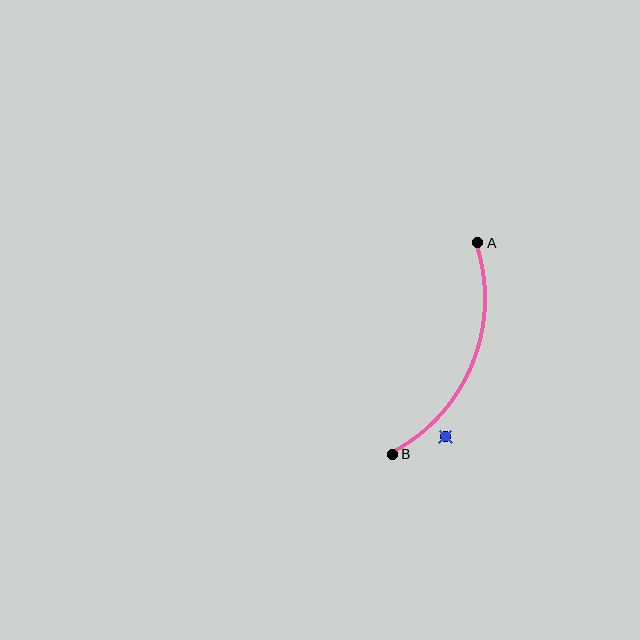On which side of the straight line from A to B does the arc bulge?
The arc bulges to the right of the straight line connecting A and B.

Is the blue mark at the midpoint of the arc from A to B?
No — the blue mark does not lie on the arc at all. It sits slightly outside the curve.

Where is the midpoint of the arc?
The arc midpoint is the point on the curve farthest from the straight line joining A and B. It sits to the right of that line.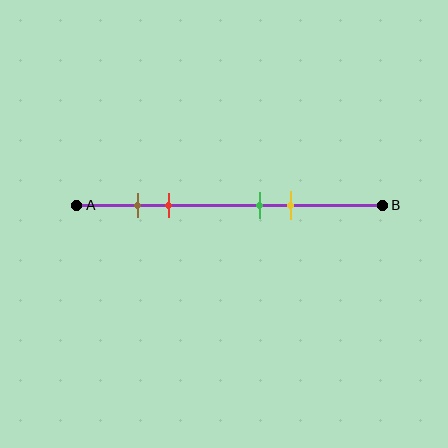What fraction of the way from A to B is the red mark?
The red mark is approximately 30% (0.3) of the way from A to B.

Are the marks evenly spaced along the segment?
No, the marks are not evenly spaced.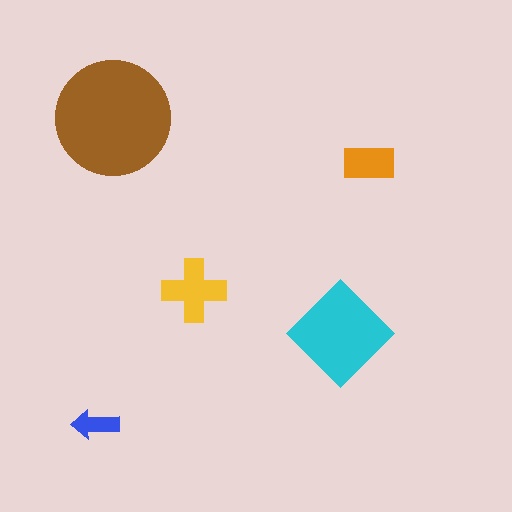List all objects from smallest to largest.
The blue arrow, the orange rectangle, the yellow cross, the cyan diamond, the brown circle.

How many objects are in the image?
There are 5 objects in the image.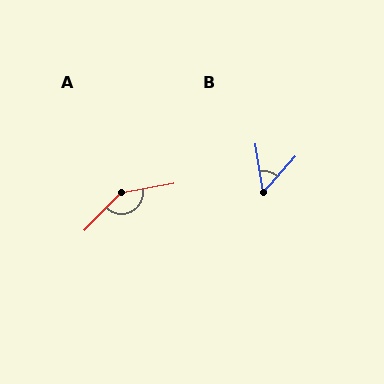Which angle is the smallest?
B, at approximately 50 degrees.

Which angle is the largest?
A, at approximately 144 degrees.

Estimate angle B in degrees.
Approximately 50 degrees.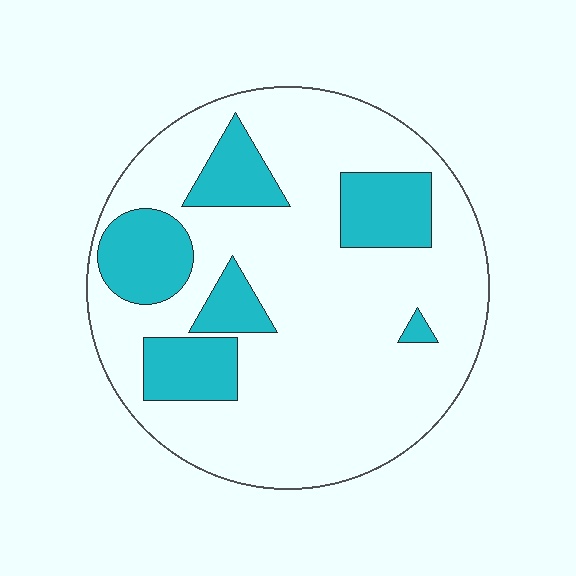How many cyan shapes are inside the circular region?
6.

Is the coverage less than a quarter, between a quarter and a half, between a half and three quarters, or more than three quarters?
Less than a quarter.